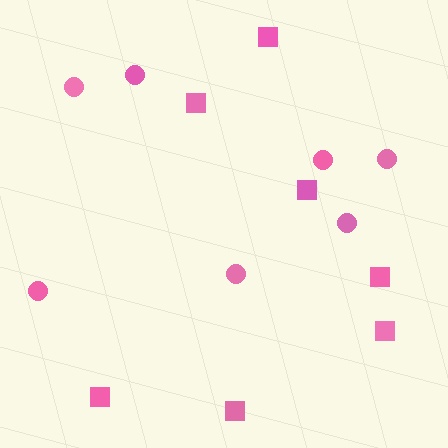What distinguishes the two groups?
There are 2 groups: one group of circles (7) and one group of squares (7).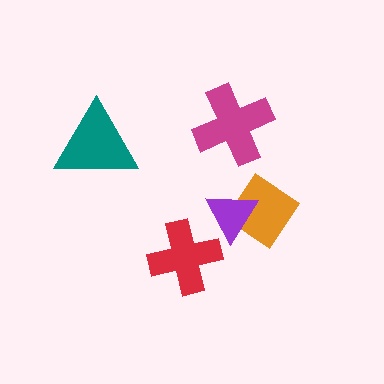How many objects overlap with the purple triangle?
1 object overlaps with the purple triangle.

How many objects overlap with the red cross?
0 objects overlap with the red cross.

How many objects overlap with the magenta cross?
0 objects overlap with the magenta cross.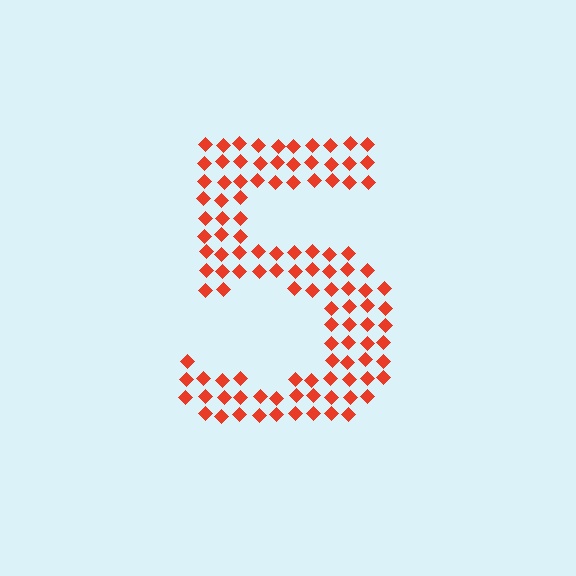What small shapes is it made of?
It is made of small diamonds.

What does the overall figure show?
The overall figure shows the digit 5.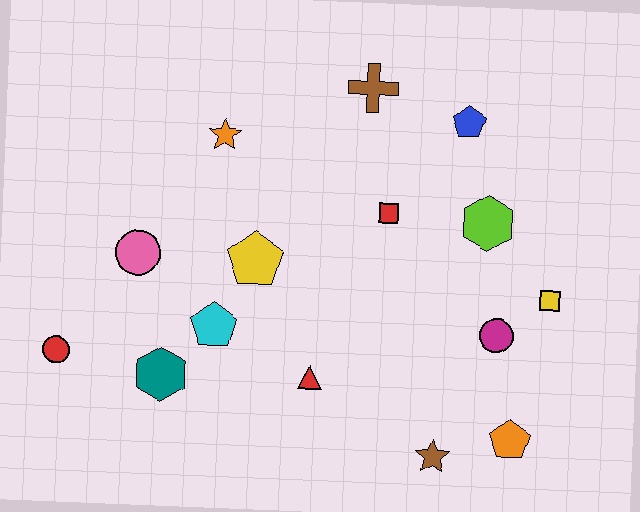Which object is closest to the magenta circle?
The yellow square is closest to the magenta circle.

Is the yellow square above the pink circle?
No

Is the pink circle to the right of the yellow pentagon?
No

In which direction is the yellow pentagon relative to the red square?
The yellow pentagon is to the left of the red square.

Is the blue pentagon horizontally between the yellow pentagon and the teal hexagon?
No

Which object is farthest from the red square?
The red circle is farthest from the red square.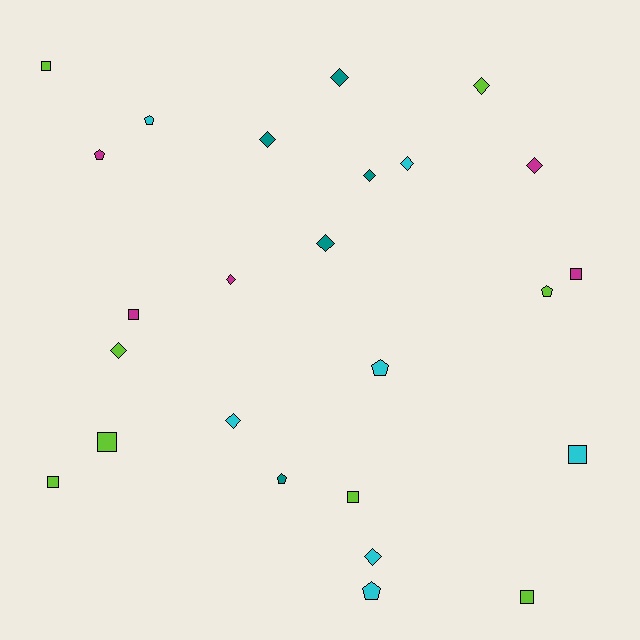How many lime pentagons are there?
There is 1 lime pentagon.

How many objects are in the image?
There are 25 objects.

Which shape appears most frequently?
Diamond, with 11 objects.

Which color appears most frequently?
Lime, with 8 objects.